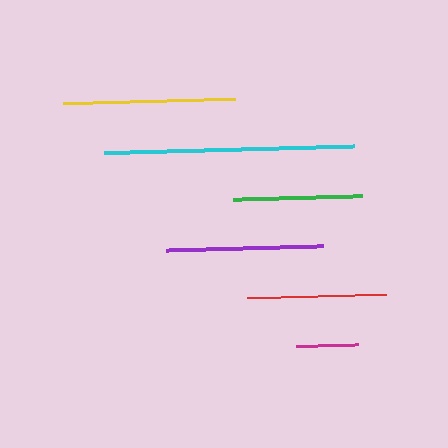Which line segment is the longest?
The cyan line is the longest at approximately 251 pixels.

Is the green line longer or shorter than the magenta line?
The green line is longer than the magenta line.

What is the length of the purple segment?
The purple segment is approximately 157 pixels long.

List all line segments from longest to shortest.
From longest to shortest: cyan, yellow, purple, red, green, magenta.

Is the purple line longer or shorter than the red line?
The purple line is longer than the red line.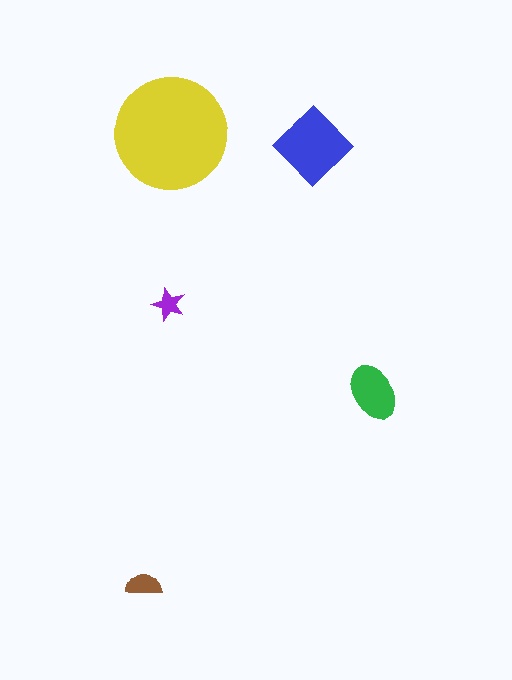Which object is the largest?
The yellow circle.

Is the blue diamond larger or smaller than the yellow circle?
Smaller.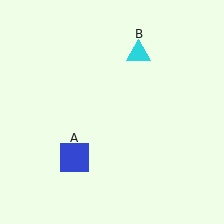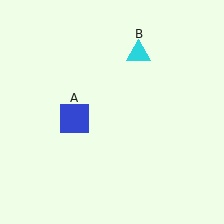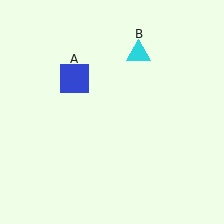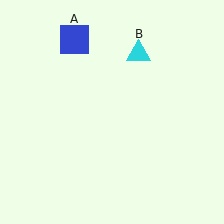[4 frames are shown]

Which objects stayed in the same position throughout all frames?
Cyan triangle (object B) remained stationary.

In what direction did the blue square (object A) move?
The blue square (object A) moved up.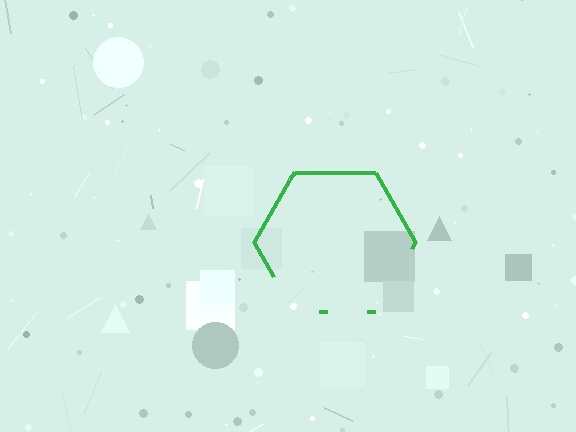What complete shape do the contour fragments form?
The contour fragments form a hexagon.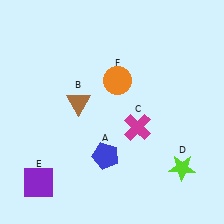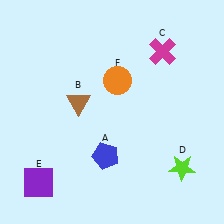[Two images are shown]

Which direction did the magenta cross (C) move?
The magenta cross (C) moved up.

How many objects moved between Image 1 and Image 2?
1 object moved between the two images.